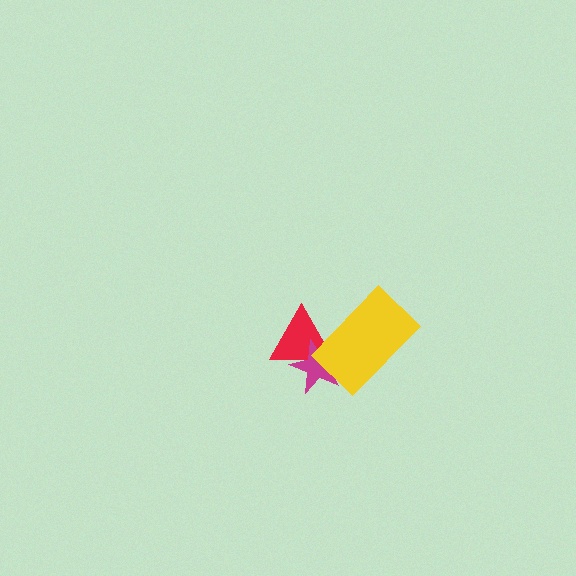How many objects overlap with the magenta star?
2 objects overlap with the magenta star.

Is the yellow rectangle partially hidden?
No, no other shape covers it.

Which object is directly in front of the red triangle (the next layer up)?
The magenta star is directly in front of the red triangle.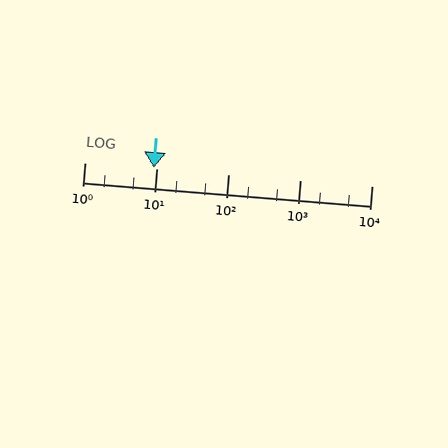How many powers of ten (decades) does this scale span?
The scale spans 4 decades, from 1 to 10000.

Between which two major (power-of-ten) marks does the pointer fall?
The pointer is between 1 and 10.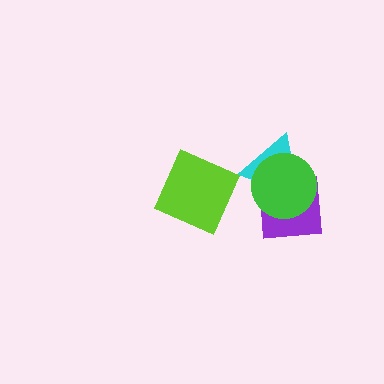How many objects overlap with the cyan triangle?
2 objects overlap with the cyan triangle.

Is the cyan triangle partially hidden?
Yes, it is partially covered by another shape.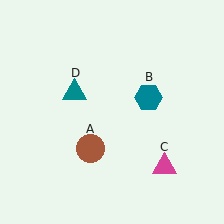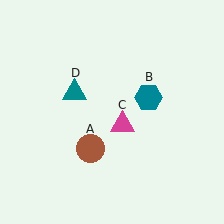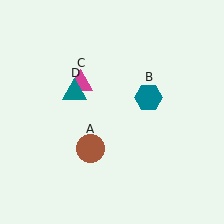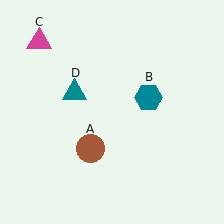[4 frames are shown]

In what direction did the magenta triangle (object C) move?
The magenta triangle (object C) moved up and to the left.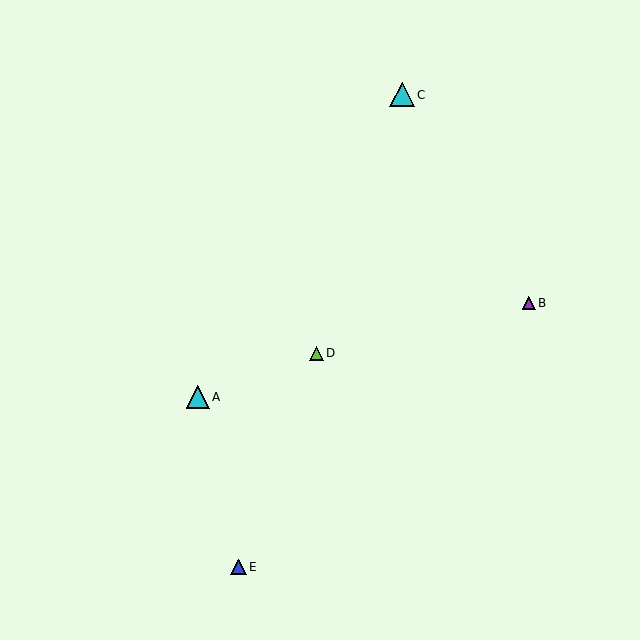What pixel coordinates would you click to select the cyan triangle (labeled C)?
Click at (402, 95) to select the cyan triangle C.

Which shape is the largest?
The cyan triangle (labeled C) is the largest.